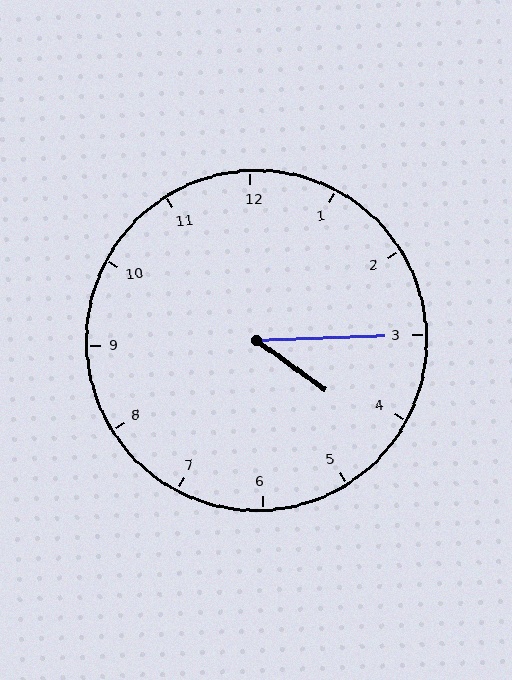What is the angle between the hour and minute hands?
Approximately 38 degrees.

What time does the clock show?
4:15.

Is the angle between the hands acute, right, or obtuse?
It is acute.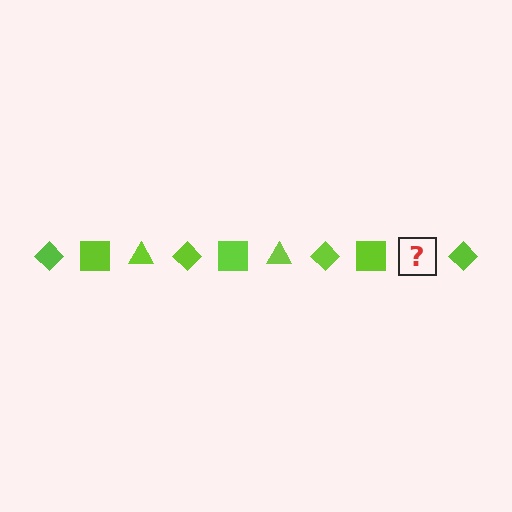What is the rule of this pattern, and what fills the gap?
The rule is that the pattern cycles through diamond, square, triangle shapes in lime. The gap should be filled with a lime triangle.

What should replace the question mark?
The question mark should be replaced with a lime triangle.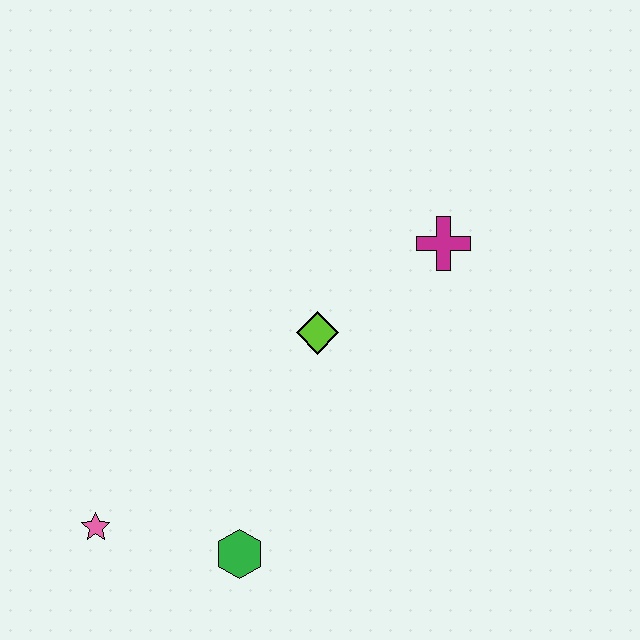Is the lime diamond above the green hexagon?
Yes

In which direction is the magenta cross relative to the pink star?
The magenta cross is to the right of the pink star.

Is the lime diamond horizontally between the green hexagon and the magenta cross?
Yes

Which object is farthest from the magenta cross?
The pink star is farthest from the magenta cross.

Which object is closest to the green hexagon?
The pink star is closest to the green hexagon.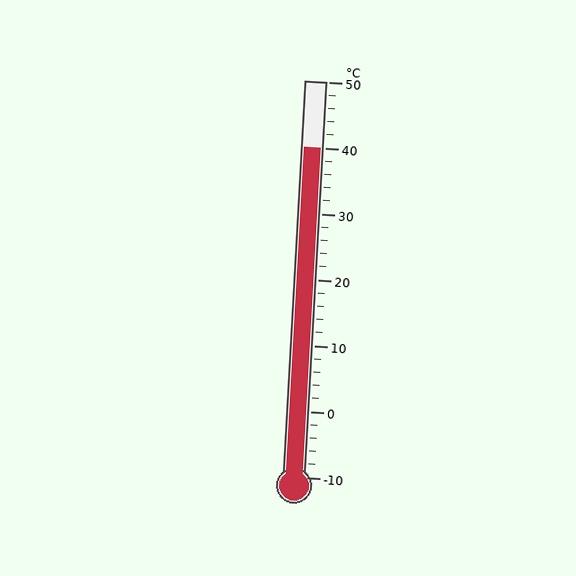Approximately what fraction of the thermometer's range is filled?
The thermometer is filled to approximately 85% of its range.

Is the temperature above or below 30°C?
The temperature is above 30°C.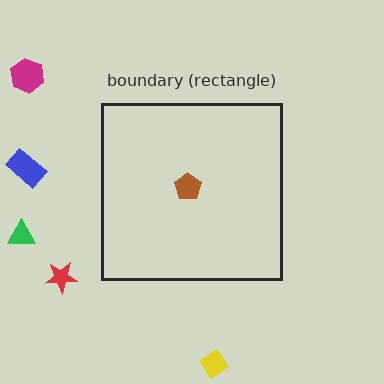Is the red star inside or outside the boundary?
Outside.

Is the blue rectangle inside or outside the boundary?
Outside.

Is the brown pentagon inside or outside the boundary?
Inside.